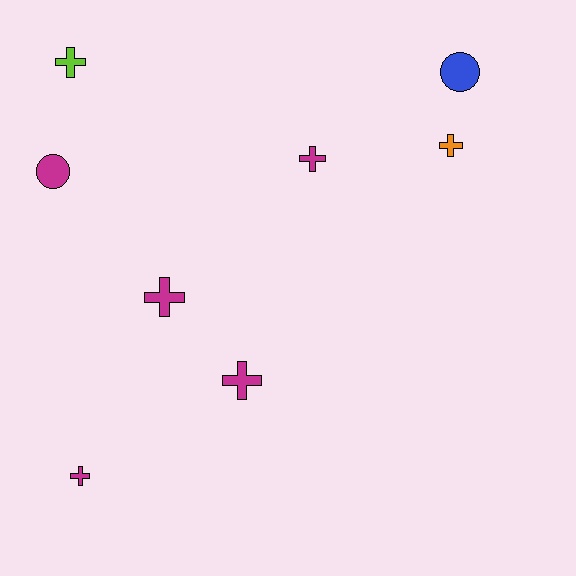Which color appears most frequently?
Magenta, with 5 objects.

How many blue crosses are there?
There are no blue crosses.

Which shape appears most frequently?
Cross, with 6 objects.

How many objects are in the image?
There are 8 objects.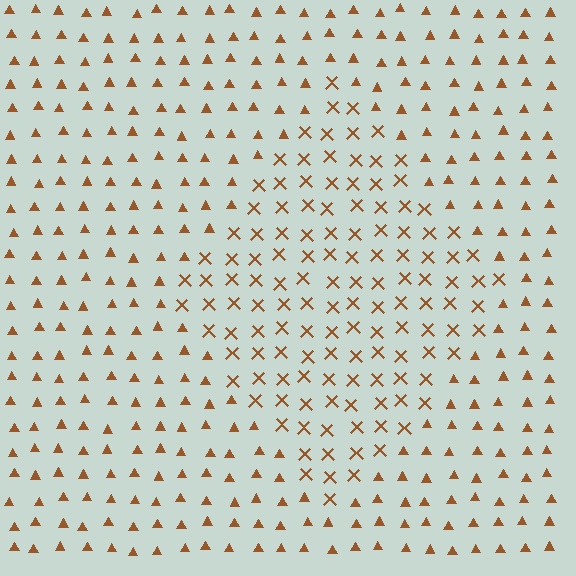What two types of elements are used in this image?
The image uses X marks inside the diamond region and triangles outside it.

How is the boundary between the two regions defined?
The boundary is defined by a change in element shape: X marks inside vs. triangles outside. All elements share the same color and spacing.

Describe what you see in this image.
The image is filled with small brown elements arranged in a uniform grid. A diamond-shaped region contains X marks, while the surrounding area contains triangles. The boundary is defined purely by the change in element shape.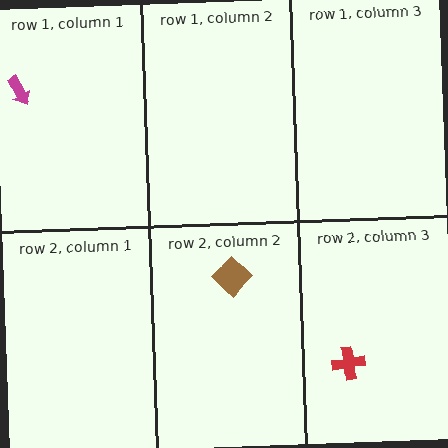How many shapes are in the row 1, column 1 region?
1.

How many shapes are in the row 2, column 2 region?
1.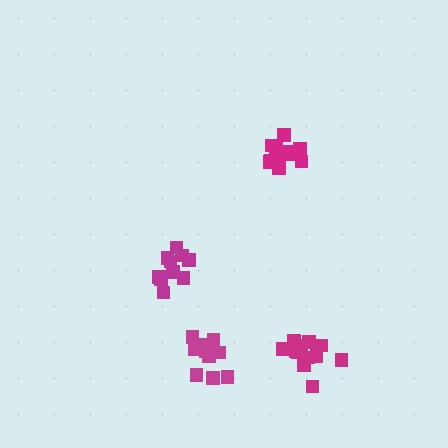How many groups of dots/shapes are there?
There are 4 groups.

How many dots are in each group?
Group 1: 14 dots, Group 2: 13 dots, Group 3: 10 dots, Group 4: 11 dots (48 total).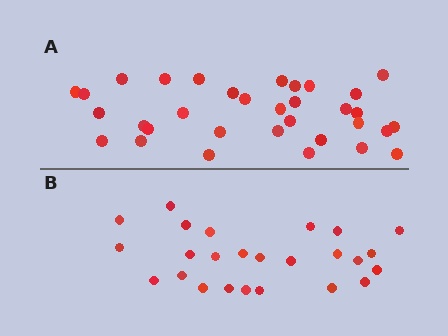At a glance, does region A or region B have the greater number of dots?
Region A (the top region) has more dots.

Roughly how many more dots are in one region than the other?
Region A has roughly 8 or so more dots than region B.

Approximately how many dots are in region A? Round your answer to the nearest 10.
About 30 dots. (The exact count is 33, which rounds to 30.)